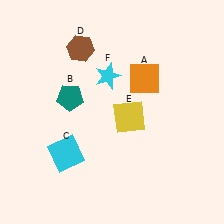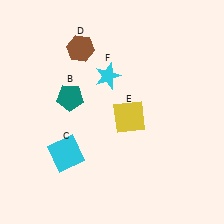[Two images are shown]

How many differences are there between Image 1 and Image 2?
There is 1 difference between the two images.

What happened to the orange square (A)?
The orange square (A) was removed in Image 2. It was in the top-right area of Image 1.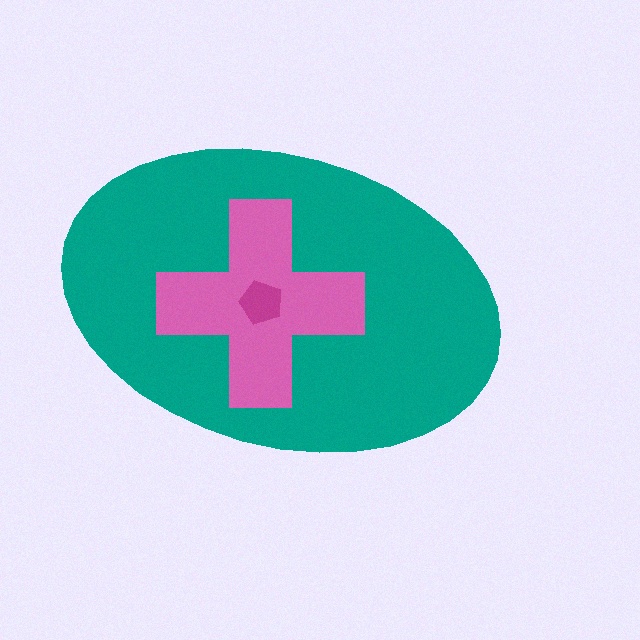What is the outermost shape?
The teal ellipse.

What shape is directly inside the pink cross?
The magenta pentagon.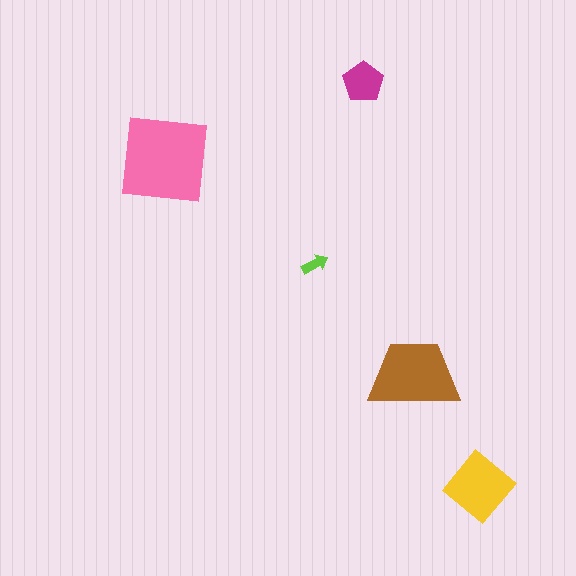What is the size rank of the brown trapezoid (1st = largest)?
2nd.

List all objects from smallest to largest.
The lime arrow, the magenta pentagon, the yellow diamond, the brown trapezoid, the pink square.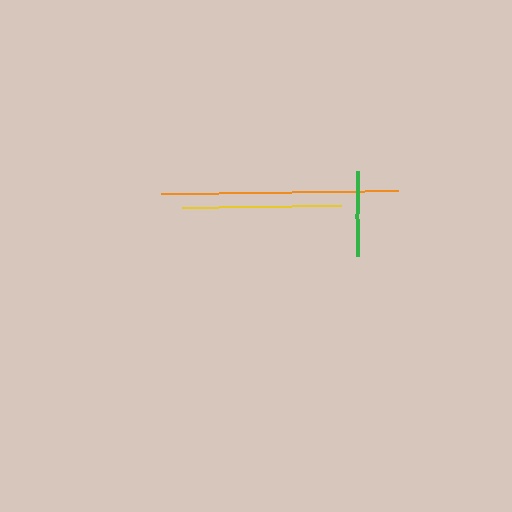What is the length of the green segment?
The green segment is approximately 85 pixels long.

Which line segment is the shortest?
The green line is the shortest at approximately 85 pixels.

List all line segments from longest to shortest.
From longest to shortest: orange, yellow, green.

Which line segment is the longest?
The orange line is the longest at approximately 237 pixels.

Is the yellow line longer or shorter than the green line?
The yellow line is longer than the green line.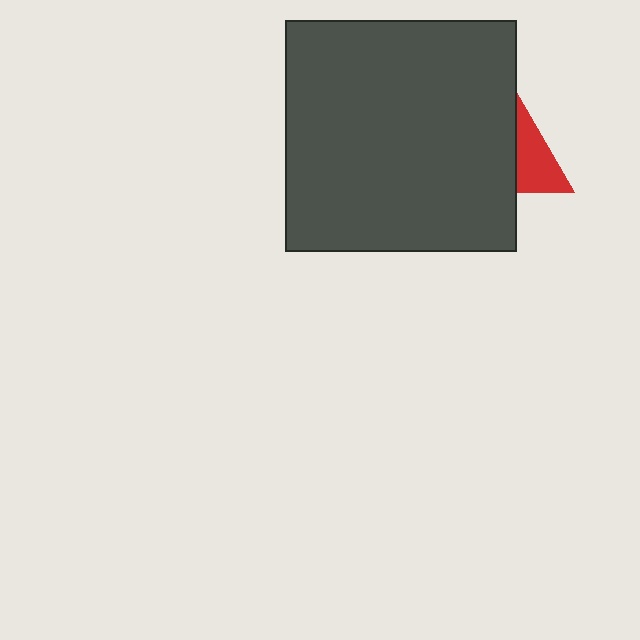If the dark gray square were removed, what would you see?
You would see the complete red triangle.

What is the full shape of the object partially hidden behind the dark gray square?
The partially hidden object is a red triangle.